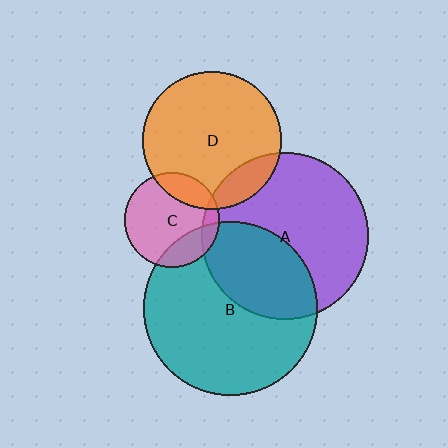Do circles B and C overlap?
Yes.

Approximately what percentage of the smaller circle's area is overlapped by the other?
Approximately 20%.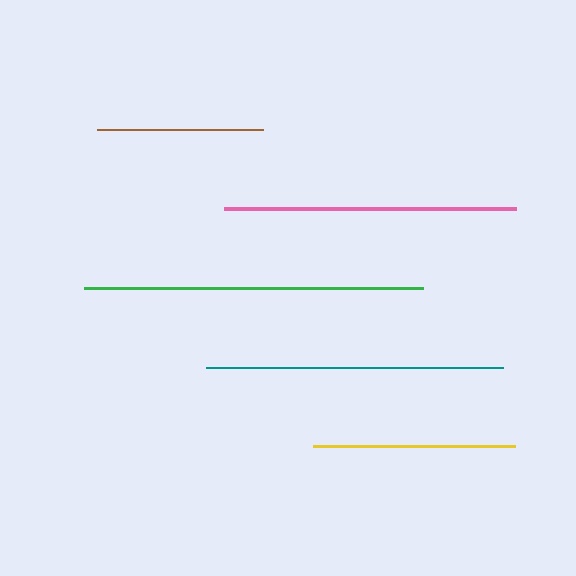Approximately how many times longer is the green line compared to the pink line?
The green line is approximately 1.2 times the length of the pink line.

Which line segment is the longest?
The green line is the longest at approximately 339 pixels.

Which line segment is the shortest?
The brown line is the shortest at approximately 166 pixels.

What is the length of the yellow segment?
The yellow segment is approximately 202 pixels long.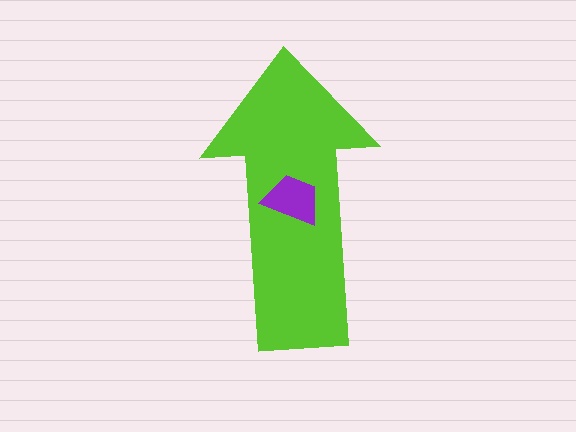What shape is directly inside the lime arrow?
The purple trapezoid.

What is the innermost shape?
The purple trapezoid.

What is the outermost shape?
The lime arrow.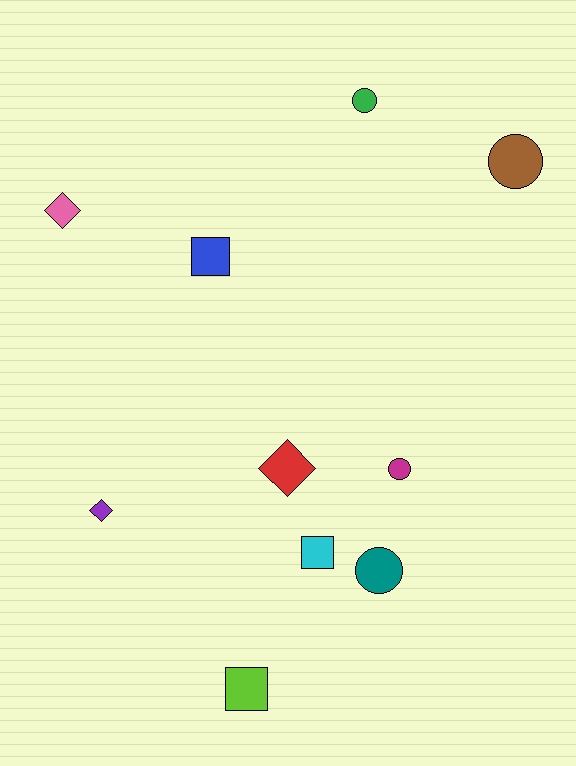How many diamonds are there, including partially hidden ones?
There are 3 diamonds.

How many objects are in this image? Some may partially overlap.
There are 10 objects.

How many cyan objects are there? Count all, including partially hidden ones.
There is 1 cyan object.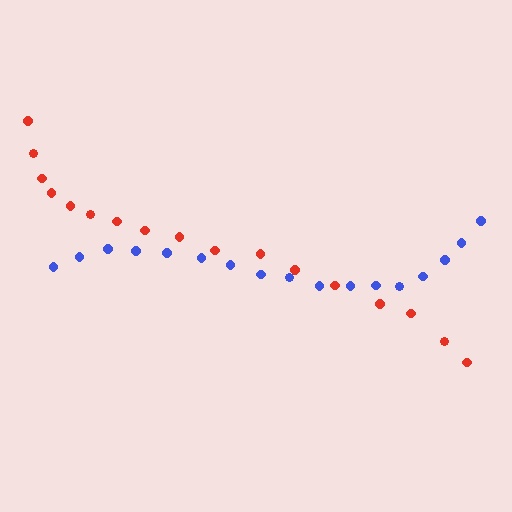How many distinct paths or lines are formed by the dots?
There are 2 distinct paths.